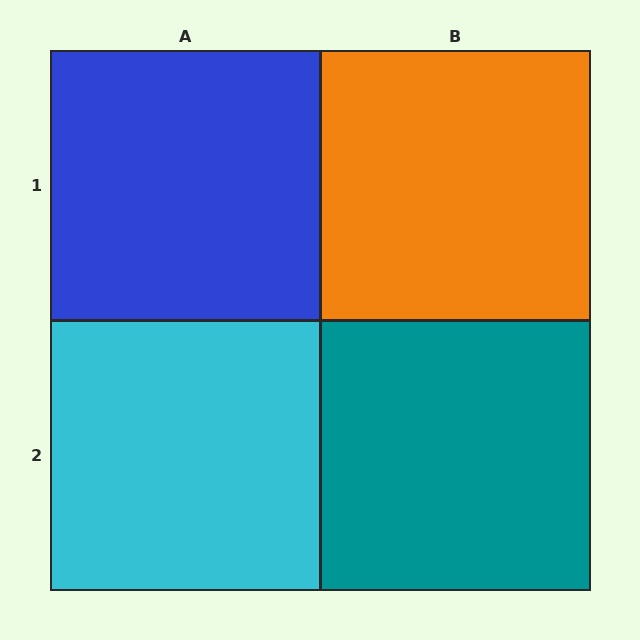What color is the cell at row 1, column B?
Orange.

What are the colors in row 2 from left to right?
Cyan, teal.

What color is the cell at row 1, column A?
Blue.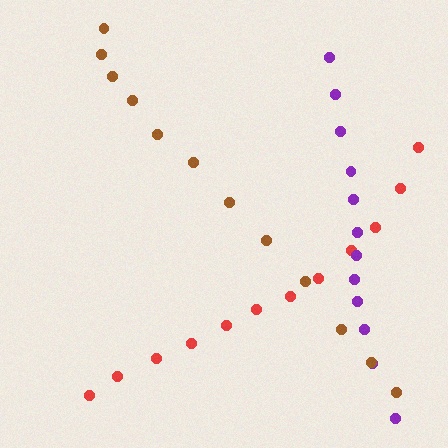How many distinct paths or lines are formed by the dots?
There are 3 distinct paths.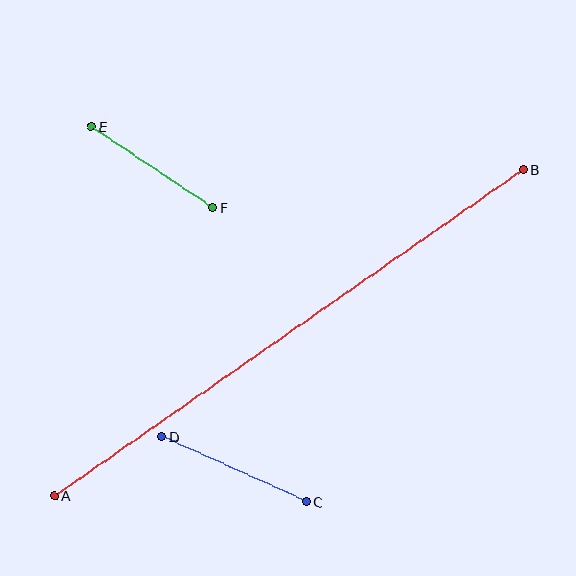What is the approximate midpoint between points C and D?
The midpoint is at approximately (234, 469) pixels.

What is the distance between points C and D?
The distance is approximately 159 pixels.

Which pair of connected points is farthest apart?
Points A and B are farthest apart.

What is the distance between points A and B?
The distance is approximately 571 pixels.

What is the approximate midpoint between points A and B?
The midpoint is at approximately (289, 333) pixels.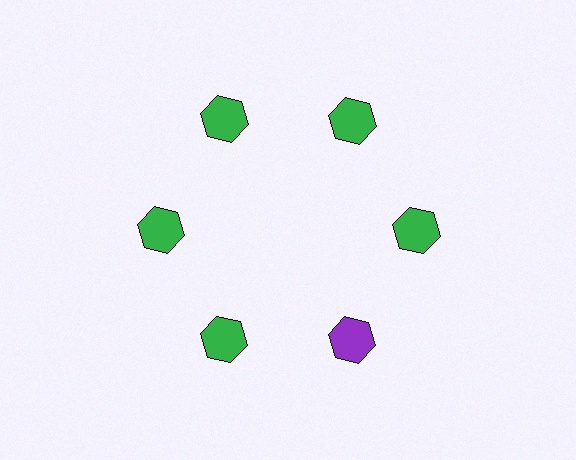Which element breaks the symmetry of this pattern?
The purple hexagon at roughly the 5 o'clock position breaks the symmetry. All other shapes are green hexagons.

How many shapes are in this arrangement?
There are 6 shapes arranged in a ring pattern.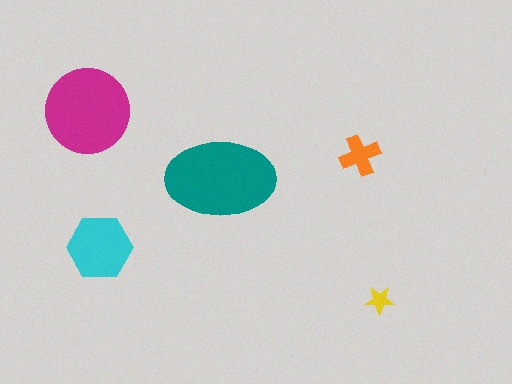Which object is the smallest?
The yellow star.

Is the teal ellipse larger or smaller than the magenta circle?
Larger.